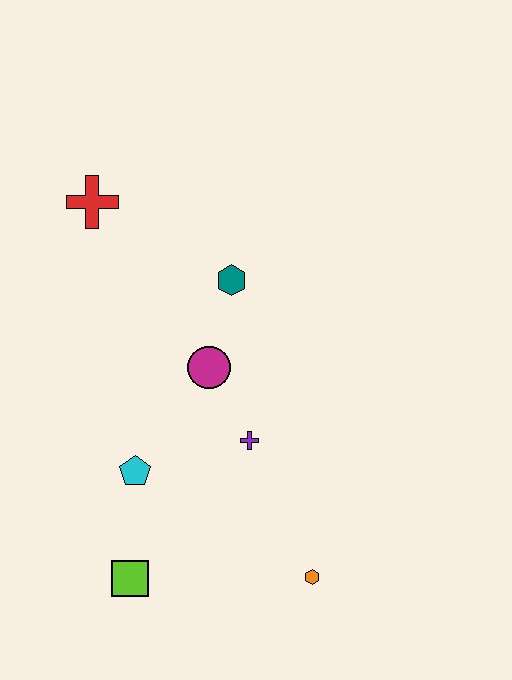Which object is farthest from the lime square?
The red cross is farthest from the lime square.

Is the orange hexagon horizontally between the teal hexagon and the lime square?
No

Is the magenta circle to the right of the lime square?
Yes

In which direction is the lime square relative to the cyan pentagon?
The lime square is below the cyan pentagon.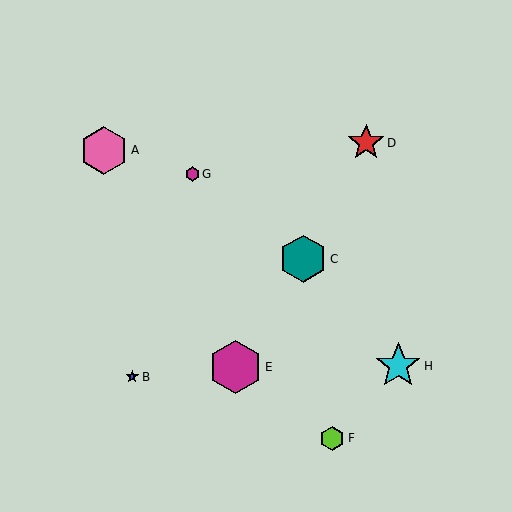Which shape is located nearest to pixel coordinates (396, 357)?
The cyan star (labeled H) at (398, 366) is nearest to that location.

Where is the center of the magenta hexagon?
The center of the magenta hexagon is at (236, 367).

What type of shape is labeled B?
Shape B is a blue star.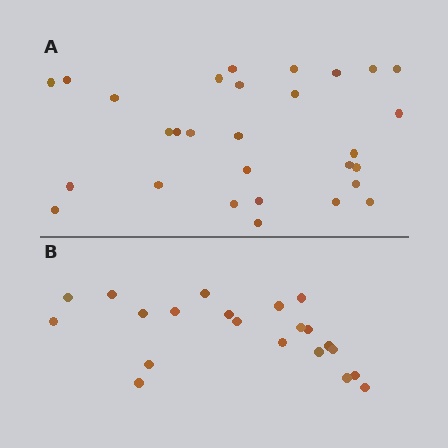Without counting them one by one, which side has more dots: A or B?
Region A (the top region) has more dots.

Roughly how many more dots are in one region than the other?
Region A has roughly 8 or so more dots than region B.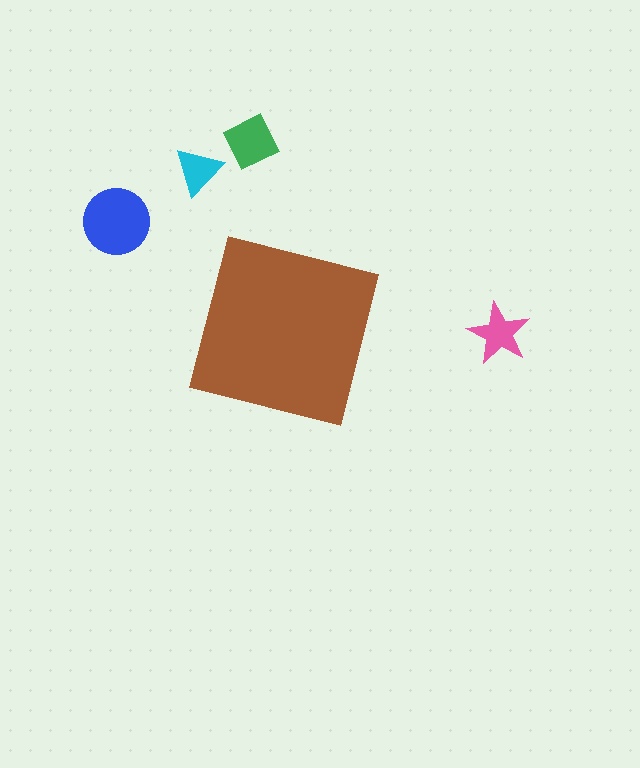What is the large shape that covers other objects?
A brown square.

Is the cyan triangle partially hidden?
No, the cyan triangle is fully visible.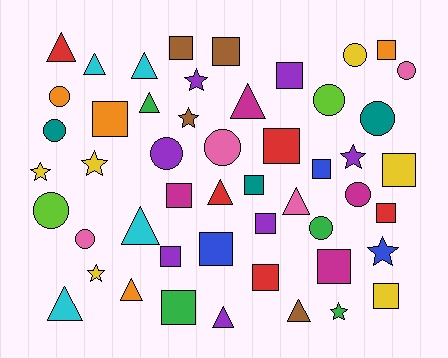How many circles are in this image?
There are 12 circles.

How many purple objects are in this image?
There are 7 purple objects.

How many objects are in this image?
There are 50 objects.